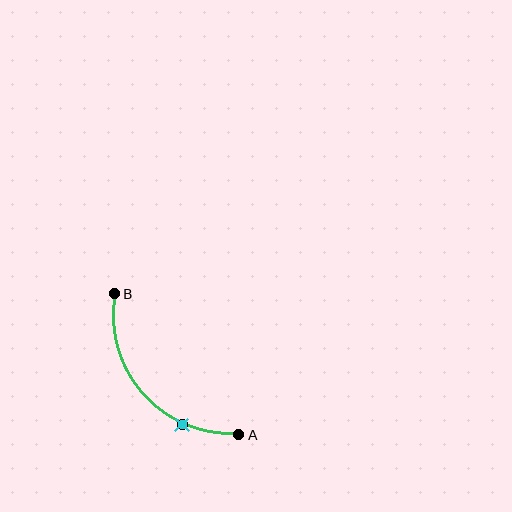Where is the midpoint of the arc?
The arc midpoint is the point on the curve farthest from the straight line joining A and B. It sits below and to the left of that line.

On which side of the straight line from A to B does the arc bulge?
The arc bulges below and to the left of the straight line connecting A and B.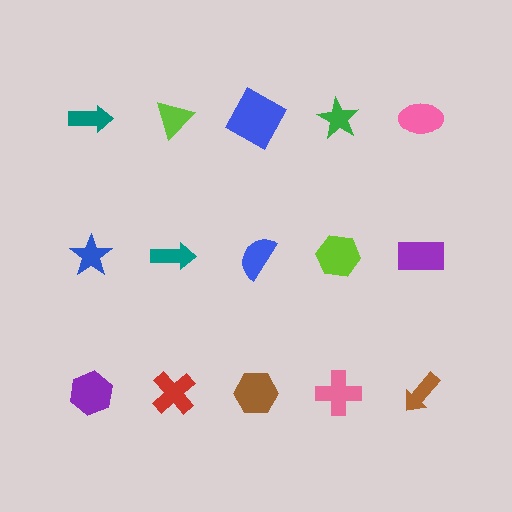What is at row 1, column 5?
A pink ellipse.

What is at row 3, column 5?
A brown arrow.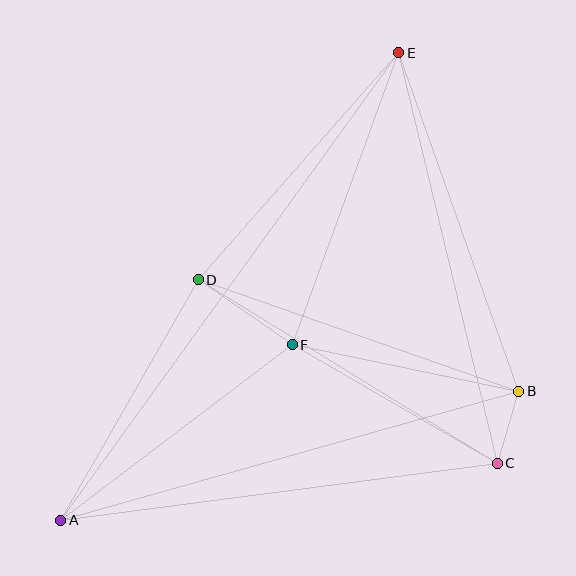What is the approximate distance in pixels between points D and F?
The distance between D and F is approximately 114 pixels.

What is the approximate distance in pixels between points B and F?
The distance between B and F is approximately 231 pixels.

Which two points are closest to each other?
Points B and C are closest to each other.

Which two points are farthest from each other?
Points A and E are farthest from each other.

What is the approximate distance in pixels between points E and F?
The distance between E and F is approximately 311 pixels.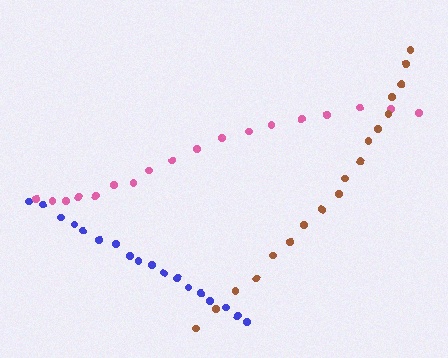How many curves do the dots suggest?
There are 3 distinct paths.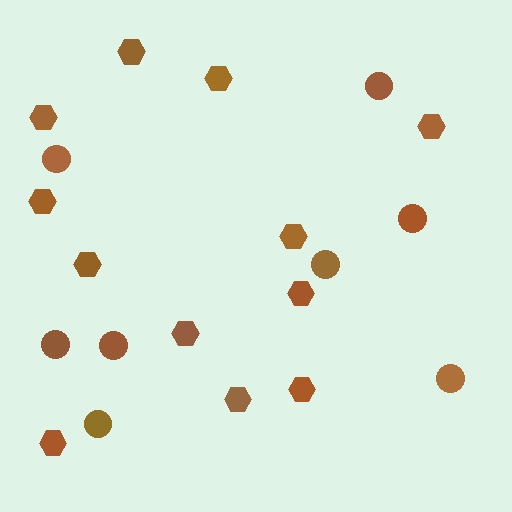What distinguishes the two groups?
There are 2 groups: one group of hexagons (12) and one group of circles (8).